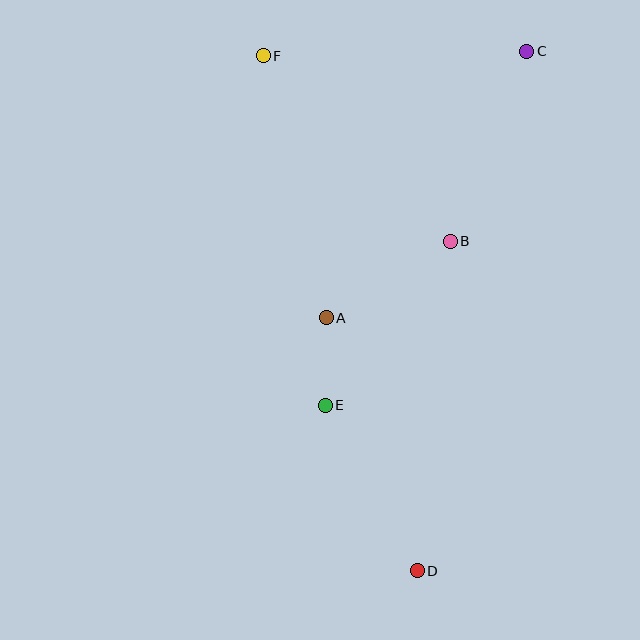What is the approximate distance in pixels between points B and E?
The distance between B and E is approximately 206 pixels.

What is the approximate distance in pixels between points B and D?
The distance between B and D is approximately 331 pixels.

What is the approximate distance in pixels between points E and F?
The distance between E and F is approximately 355 pixels.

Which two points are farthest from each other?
Points D and F are farthest from each other.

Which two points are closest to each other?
Points A and E are closest to each other.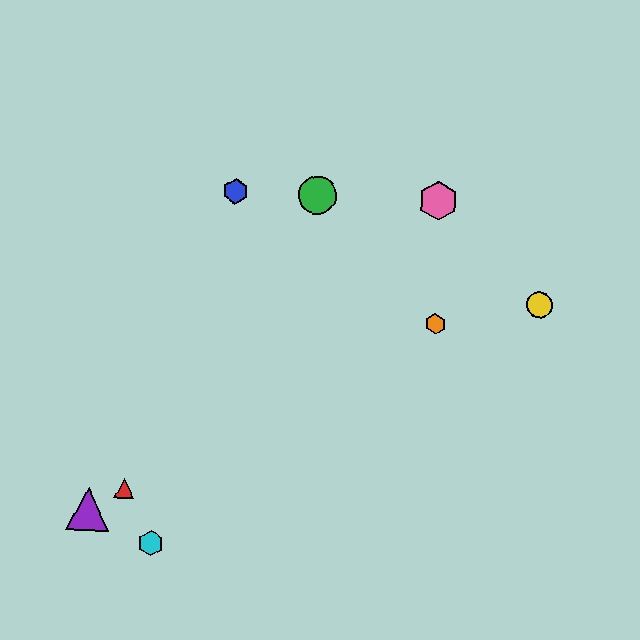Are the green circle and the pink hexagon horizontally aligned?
Yes, both are at y≈195.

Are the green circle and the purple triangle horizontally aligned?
No, the green circle is at y≈195 and the purple triangle is at y≈509.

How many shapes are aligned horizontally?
3 shapes (the blue hexagon, the green circle, the pink hexagon) are aligned horizontally.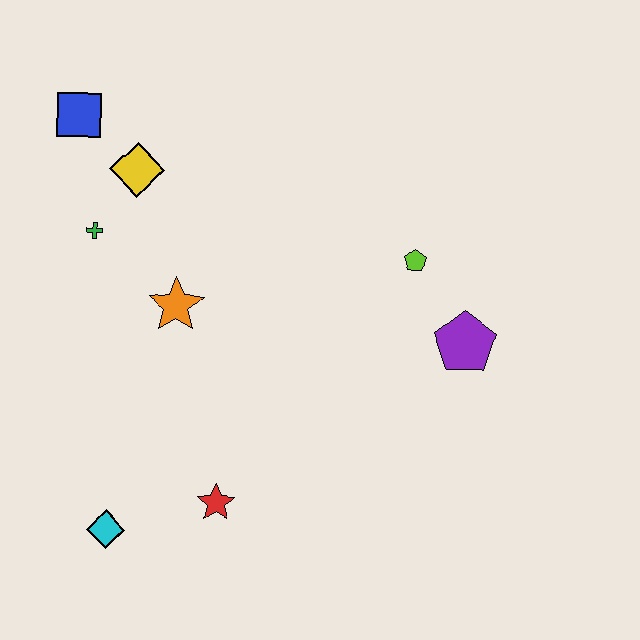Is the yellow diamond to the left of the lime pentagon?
Yes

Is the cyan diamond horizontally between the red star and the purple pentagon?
No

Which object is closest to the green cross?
The yellow diamond is closest to the green cross.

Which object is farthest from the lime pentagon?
The cyan diamond is farthest from the lime pentagon.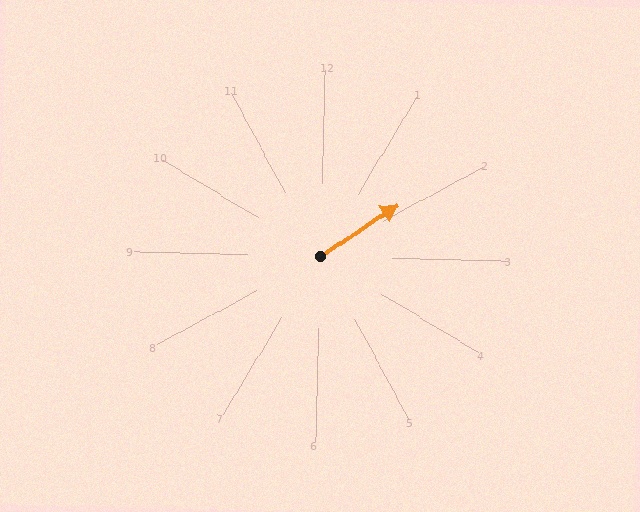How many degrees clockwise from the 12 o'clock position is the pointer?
Approximately 55 degrees.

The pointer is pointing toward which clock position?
Roughly 2 o'clock.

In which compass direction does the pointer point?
Northeast.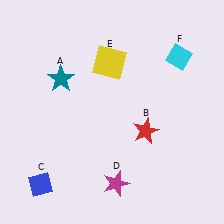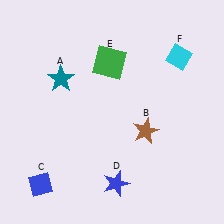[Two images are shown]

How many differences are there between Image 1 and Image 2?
There are 3 differences between the two images.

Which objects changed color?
B changed from red to brown. D changed from magenta to blue. E changed from yellow to green.